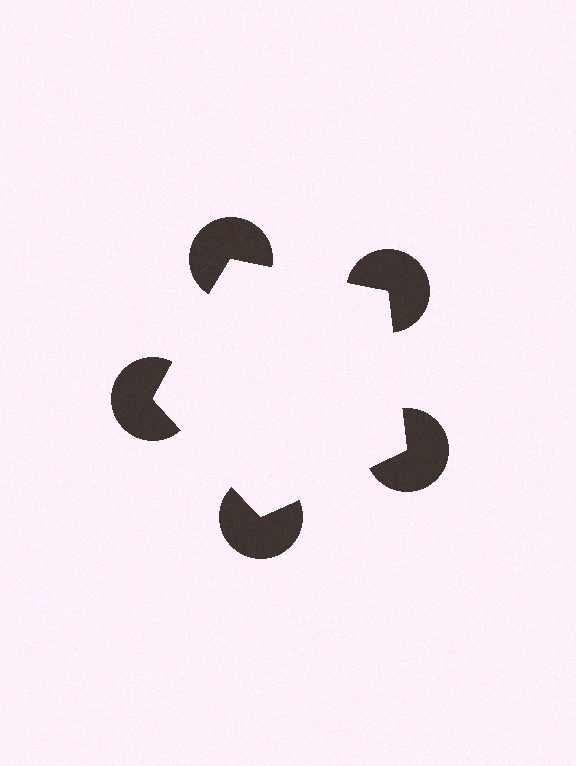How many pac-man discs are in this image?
There are 5 — one at each vertex of the illusory pentagon.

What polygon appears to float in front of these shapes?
An illusory pentagon — its edges are inferred from the aligned wedge cuts in the pac-man discs, not physically drawn.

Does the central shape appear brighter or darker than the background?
It typically appears slightly brighter than the background, even though no actual brightness change is drawn.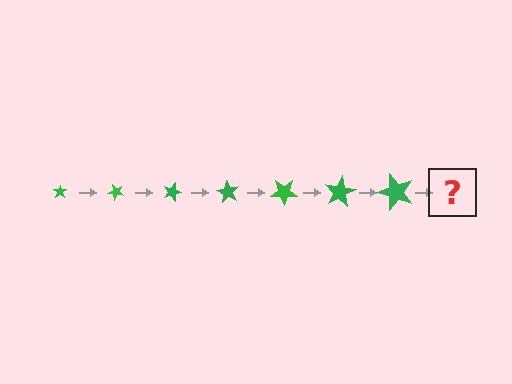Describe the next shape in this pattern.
It should be a star, larger than the previous one and rotated 315 degrees from the start.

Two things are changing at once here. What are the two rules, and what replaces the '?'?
The two rules are that the star grows larger each step and it rotates 45 degrees each step. The '?' should be a star, larger than the previous one and rotated 315 degrees from the start.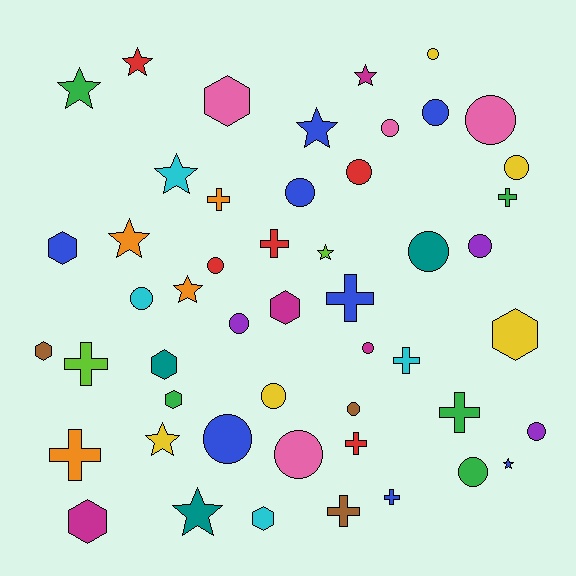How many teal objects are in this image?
There are 3 teal objects.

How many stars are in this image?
There are 11 stars.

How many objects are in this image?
There are 50 objects.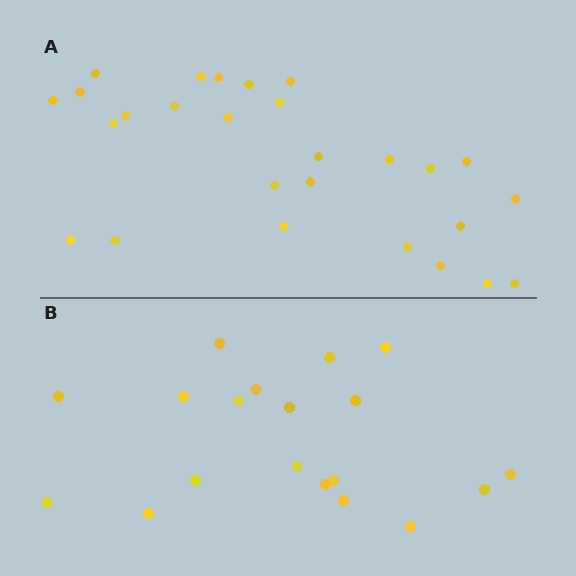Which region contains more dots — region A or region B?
Region A (the top region) has more dots.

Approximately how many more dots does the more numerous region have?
Region A has roughly 8 or so more dots than region B.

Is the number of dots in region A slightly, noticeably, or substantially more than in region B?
Region A has noticeably more, but not dramatically so. The ratio is roughly 1.4 to 1.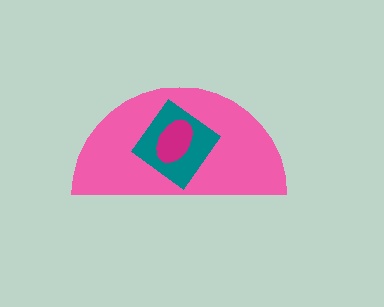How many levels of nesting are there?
3.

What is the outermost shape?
The pink semicircle.